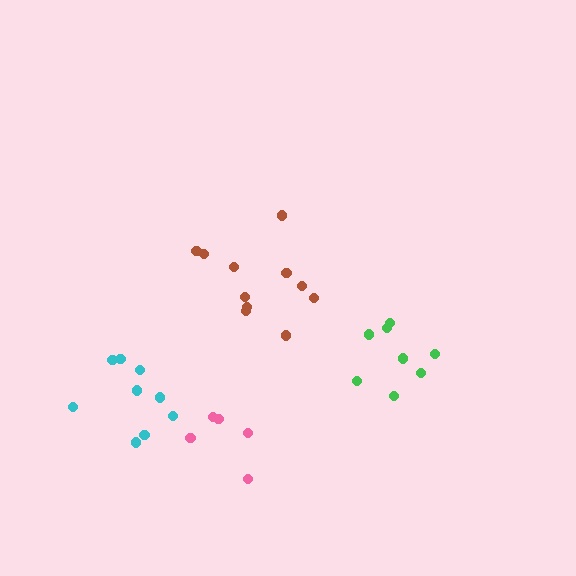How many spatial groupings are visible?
There are 4 spatial groupings.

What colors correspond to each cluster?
The clusters are colored: brown, cyan, green, pink.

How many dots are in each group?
Group 1: 11 dots, Group 2: 9 dots, Group 3: 8 dots, Group 4: 5 dots (33 total).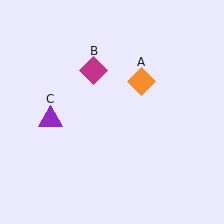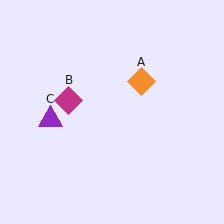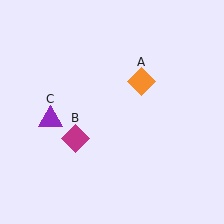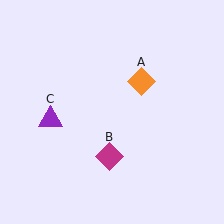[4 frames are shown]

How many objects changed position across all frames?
1 object changed position: magenta diamond (object B).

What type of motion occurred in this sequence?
The magenta diamond (object B) rotated counterclockwise around the center of the scene.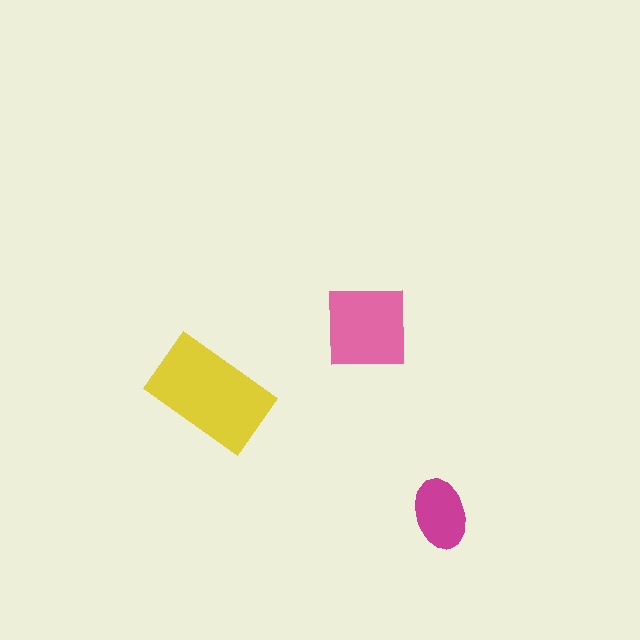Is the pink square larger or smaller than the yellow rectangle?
Smaller.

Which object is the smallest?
The magenta ellipse.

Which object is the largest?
The yellow rectangle.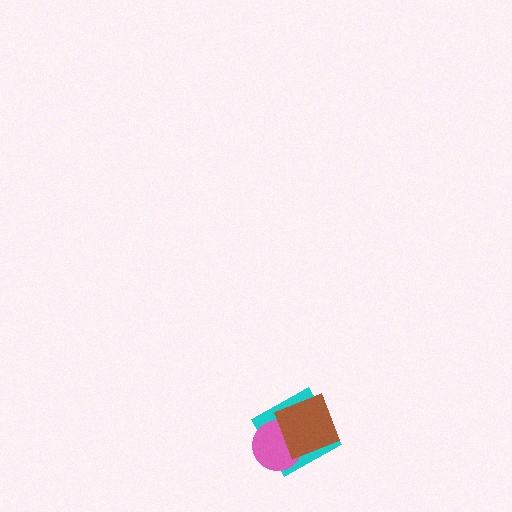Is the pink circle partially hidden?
Yes, it is partially covered by another shape.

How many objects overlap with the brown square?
2 objects overlap with the brown square.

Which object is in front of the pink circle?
The brown square is in front of the pink circle.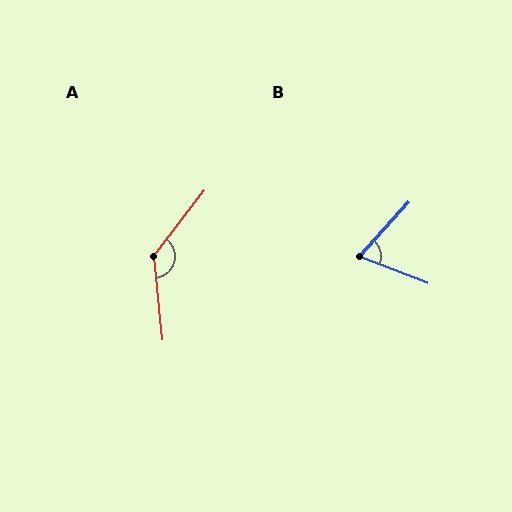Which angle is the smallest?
B, at approximately 69 degrees.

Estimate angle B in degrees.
Approximately 69 degrees.